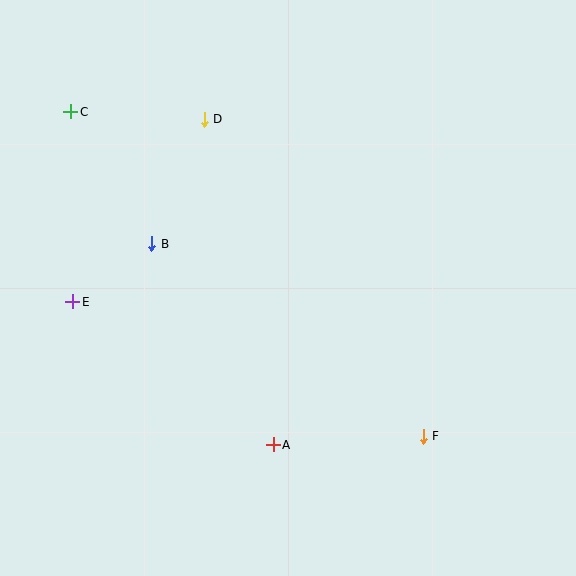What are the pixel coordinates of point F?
Point F is at (423, 436).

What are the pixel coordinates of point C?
Point C is at (71, 112).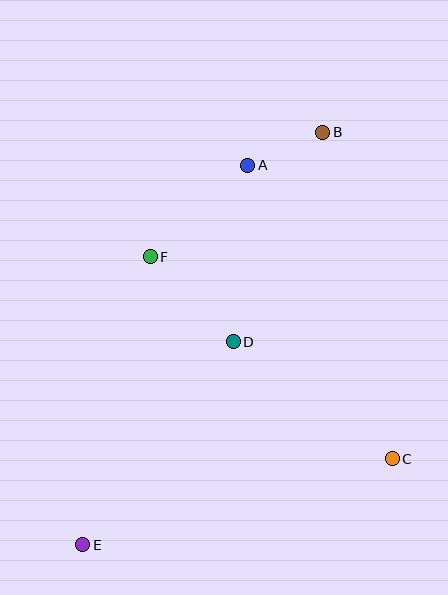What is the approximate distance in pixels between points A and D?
The distance between A and D is approximately 177 pixels.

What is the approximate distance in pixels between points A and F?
The distance between A and F is approximately 134 pixels.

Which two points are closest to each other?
Points A and B are closest to each other.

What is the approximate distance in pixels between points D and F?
The distance between D and F is approximately 119 pixels.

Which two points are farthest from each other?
Points B and E are farthest from each other.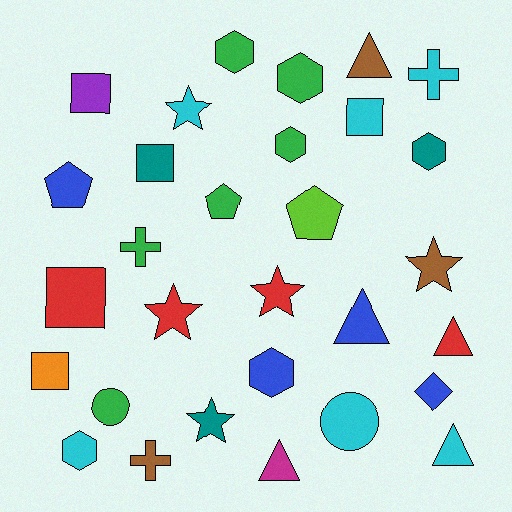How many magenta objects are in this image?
There is 1 magenta object.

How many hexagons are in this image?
There are 6 hexagons.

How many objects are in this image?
There are 30 objects.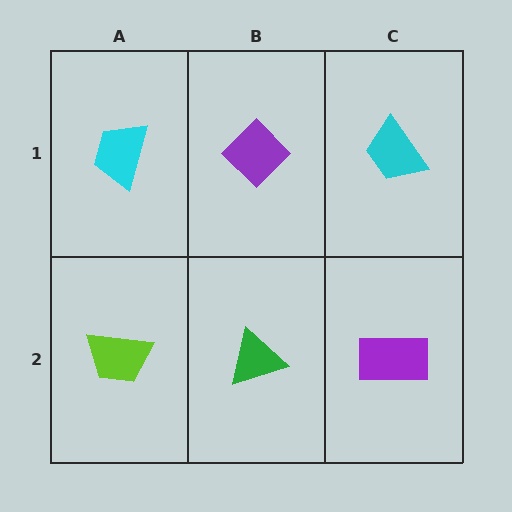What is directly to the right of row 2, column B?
A purple rectangle.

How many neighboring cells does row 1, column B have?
3.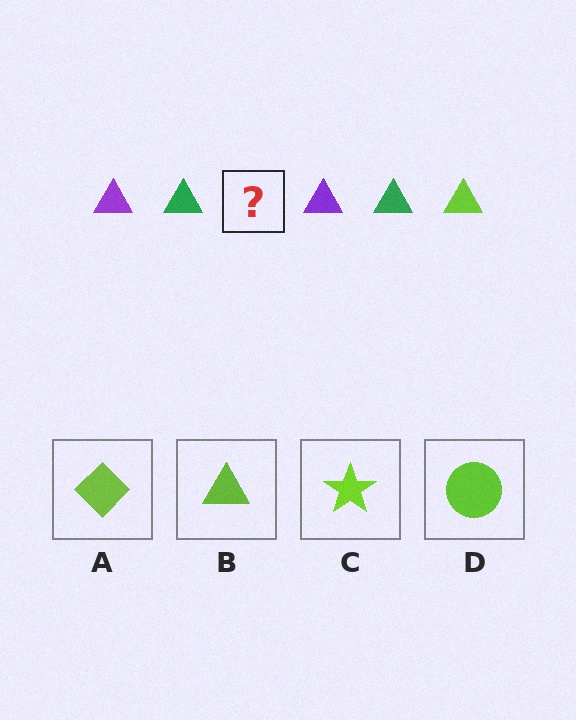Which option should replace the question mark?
Option B.